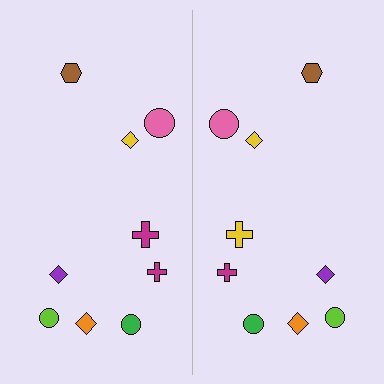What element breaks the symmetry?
The yellow cross on the right side breaks the symmetry — its mirror counterpart is magenta.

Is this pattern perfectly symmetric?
No, the pattern is not perfectly symmetric. The yellow cross on the right side breaks the symmetry — its mirror counterpart is magenta.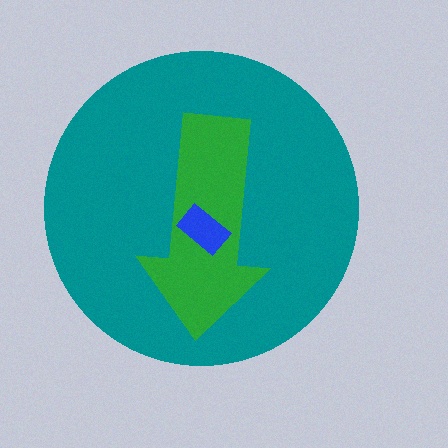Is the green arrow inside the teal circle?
Yes.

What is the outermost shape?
The teal circle.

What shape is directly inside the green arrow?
The blue rectangle.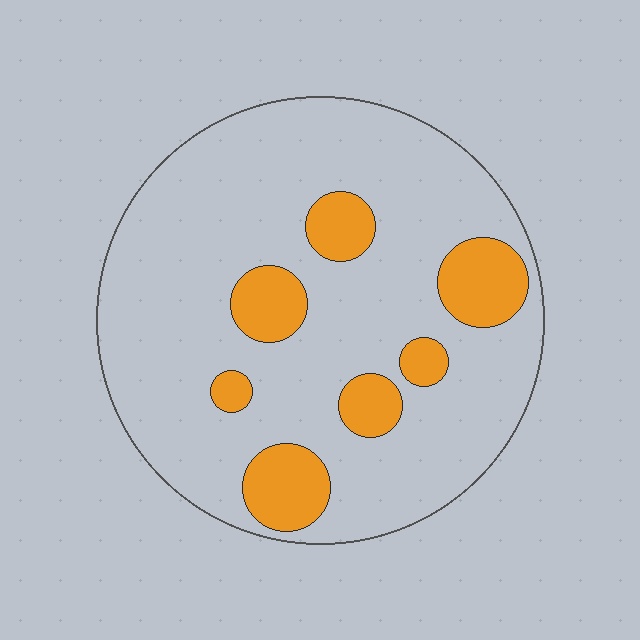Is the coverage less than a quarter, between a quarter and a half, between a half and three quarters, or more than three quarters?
Less than a quarter.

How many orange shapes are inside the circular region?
7.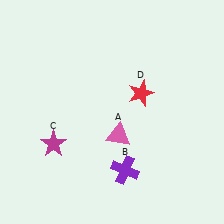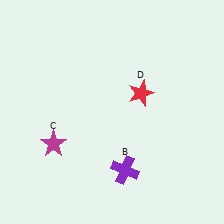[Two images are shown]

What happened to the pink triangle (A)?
The pink triangle (A) was removed in Image 2. It was in the bottom-right area of Image 1.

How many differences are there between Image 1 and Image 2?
There is 1 difference between the two images.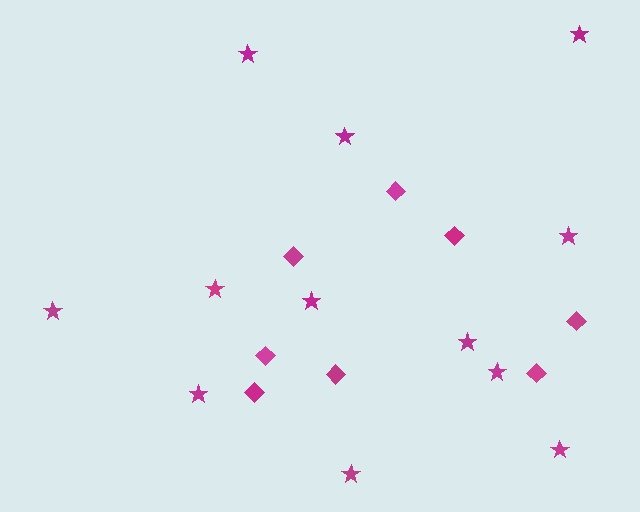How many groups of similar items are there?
There are 2 groups: one group of diamonds (8) and one group of stars (12).